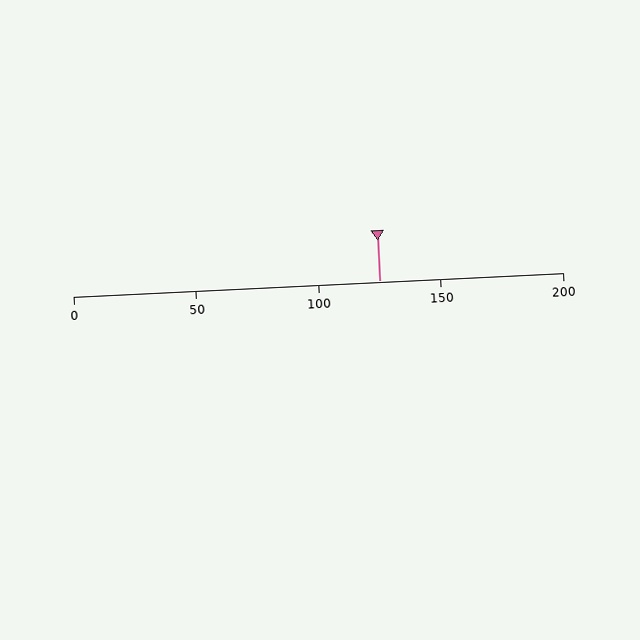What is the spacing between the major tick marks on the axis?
The major ticks are spaced 50 apart.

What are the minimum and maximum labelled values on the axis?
The axis runs from 0 to 200.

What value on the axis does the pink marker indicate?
The marker indicates approximately 125.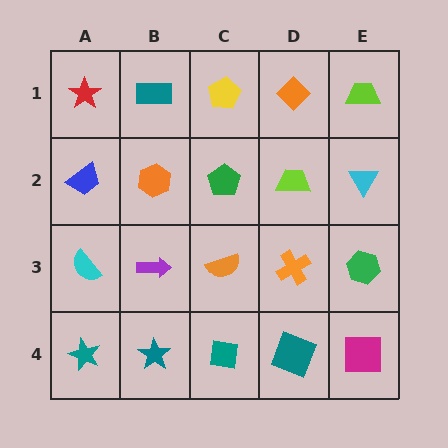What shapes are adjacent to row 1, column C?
A green pentagon (row 2, column C), a teal rectangle (row 1, column B), an orange diamond (row 1, column D).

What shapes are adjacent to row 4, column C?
An orange semicircle (row 3, column C), a teal star (row 4, column B), a teal square (row 4, column D).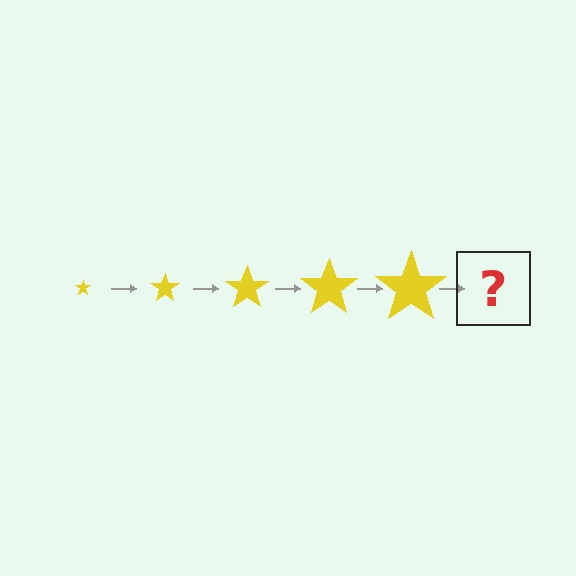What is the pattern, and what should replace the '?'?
The pattern is that the star gets progressively larger each step. The '?' should be a yellow star, larger than the previous one.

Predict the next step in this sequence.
The next step is a yellow star, larger than the previous one.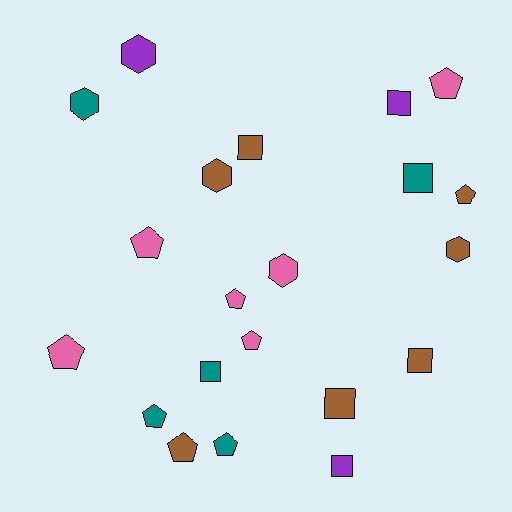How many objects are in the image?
There are 21 objects.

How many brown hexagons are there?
There are 2 brown hexagons.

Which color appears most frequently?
Brown, with 7 objects.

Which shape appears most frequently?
Pentagon, with 9 objects.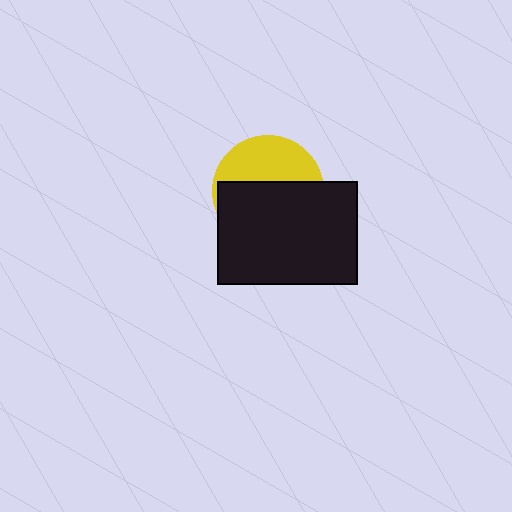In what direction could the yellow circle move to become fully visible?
The yellow circle could move up. That would shift it out from behind the black rectangle entirely.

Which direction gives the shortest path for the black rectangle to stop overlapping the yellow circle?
Moving down gives the shortest separation.